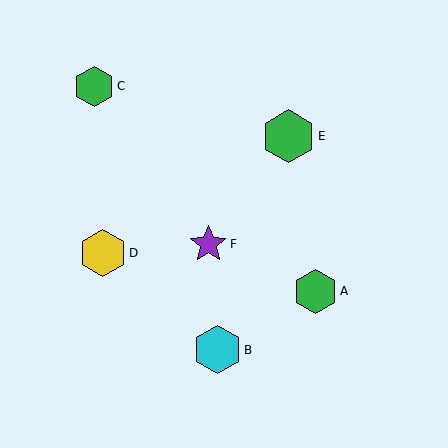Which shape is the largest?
The green hexagon (labeled E) is the largest.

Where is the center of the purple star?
The center of the purple star is at (208, 244).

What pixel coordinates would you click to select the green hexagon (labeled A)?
Click at (315, 291) to select the green hexagon A.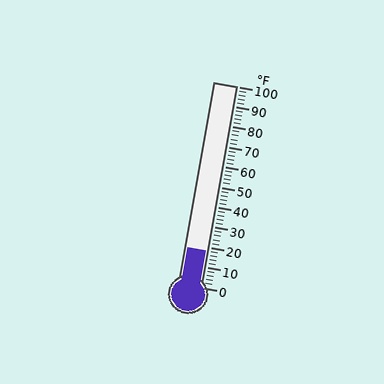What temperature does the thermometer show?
The thermometer shows approximately 18°F.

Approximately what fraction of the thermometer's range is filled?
The thermometer is filled to approximately 20% of its range.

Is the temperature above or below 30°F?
The temperature is below 30°F.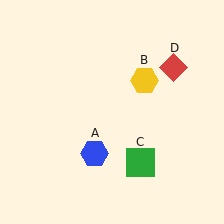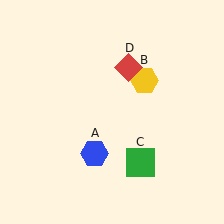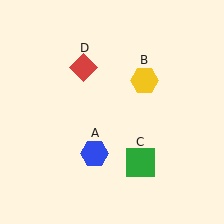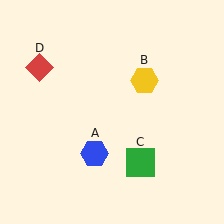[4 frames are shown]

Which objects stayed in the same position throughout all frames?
Blue hexagon (object A) and yellow hexagon (object B) and green square (object C) remained stationary.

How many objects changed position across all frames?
1 object changed position: red diamond (object D).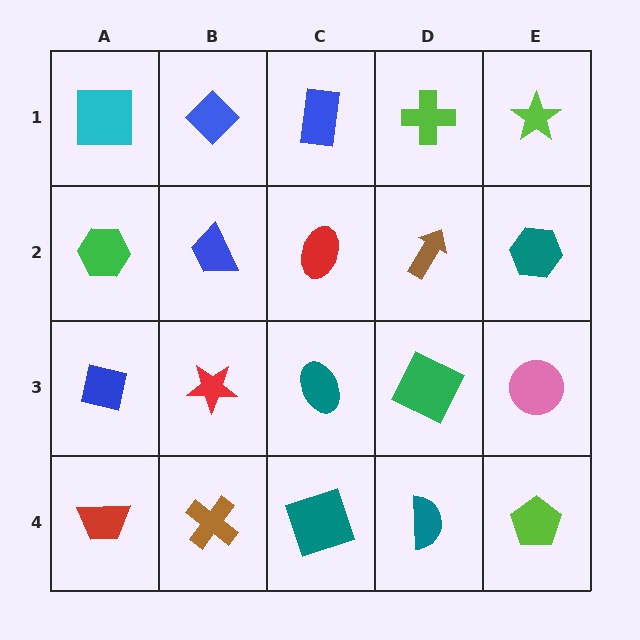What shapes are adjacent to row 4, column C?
A teal ellipse (row 3, column C), a brown cross (row 4, column B), a teal semicircle (row 4, column D).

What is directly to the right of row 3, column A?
A red star.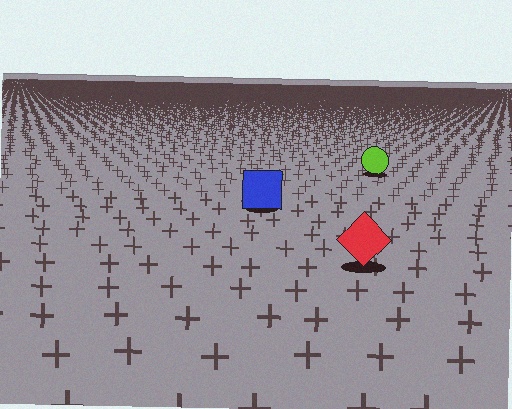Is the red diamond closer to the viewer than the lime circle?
Yes. The red diamond is closer — you can tell from the texture gradient: the ground texture is coarser near it.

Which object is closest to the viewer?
The red diamond is closest. The texture marks near it are larger and more spread out.